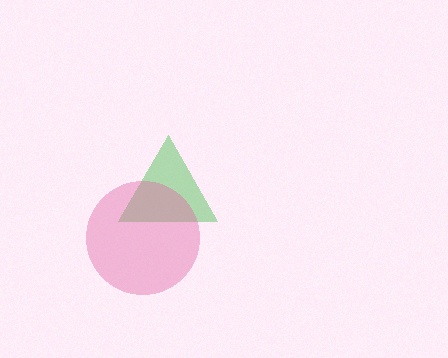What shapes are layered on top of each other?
The layered shapes are: a green triangle, a pink circle.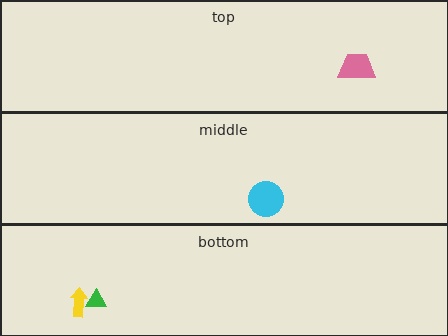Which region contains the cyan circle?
The middle region.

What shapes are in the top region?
The pink trapezoid.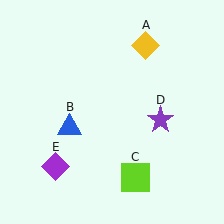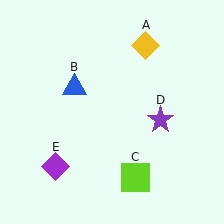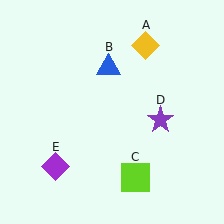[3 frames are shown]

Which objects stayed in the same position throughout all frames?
Yellow diamond (object A) and lime square (object C) and purple star (object D) and purple diamond (object E) remained stationary.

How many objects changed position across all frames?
1 object changed position: blue triangle (object B).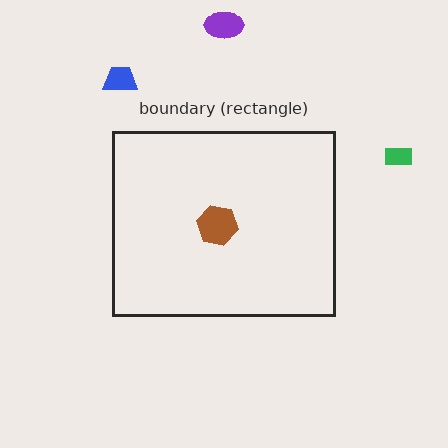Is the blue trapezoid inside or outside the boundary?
Outside.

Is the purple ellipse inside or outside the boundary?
Outside.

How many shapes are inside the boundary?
1 inside, 3 outside.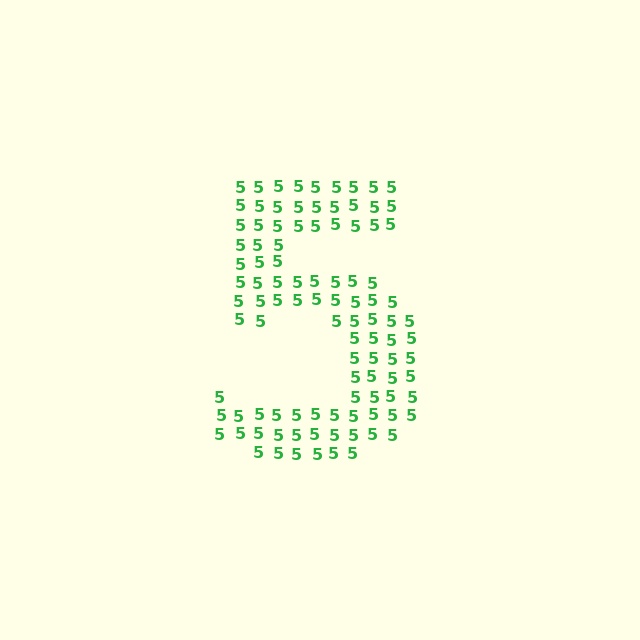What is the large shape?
The large shape is the digit 5.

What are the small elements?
The small elements are digit 5's.